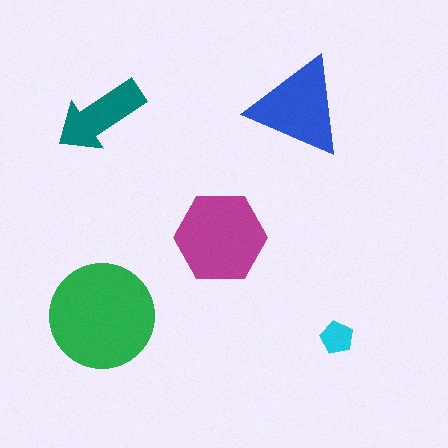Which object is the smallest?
The cyan pentagon.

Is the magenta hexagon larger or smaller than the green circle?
Smaller.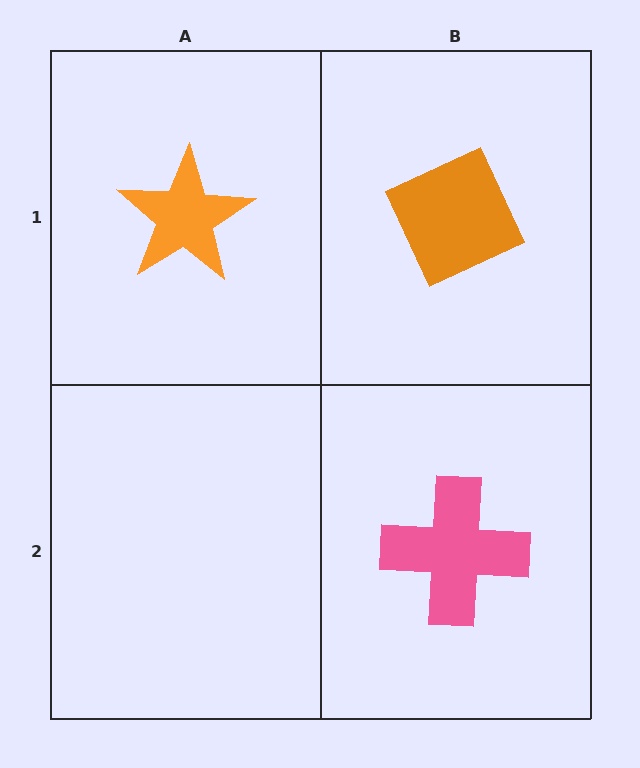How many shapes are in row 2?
1 shape.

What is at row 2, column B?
A pink cross.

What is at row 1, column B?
An orange diamond.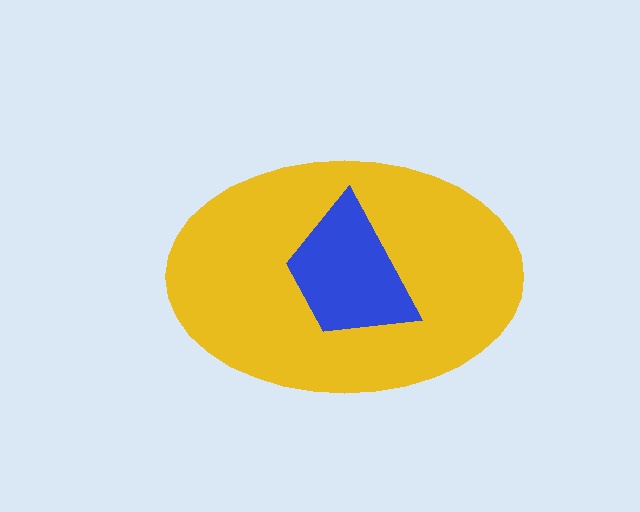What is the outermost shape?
The yellow ellipse.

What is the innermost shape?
The blue trapezoid.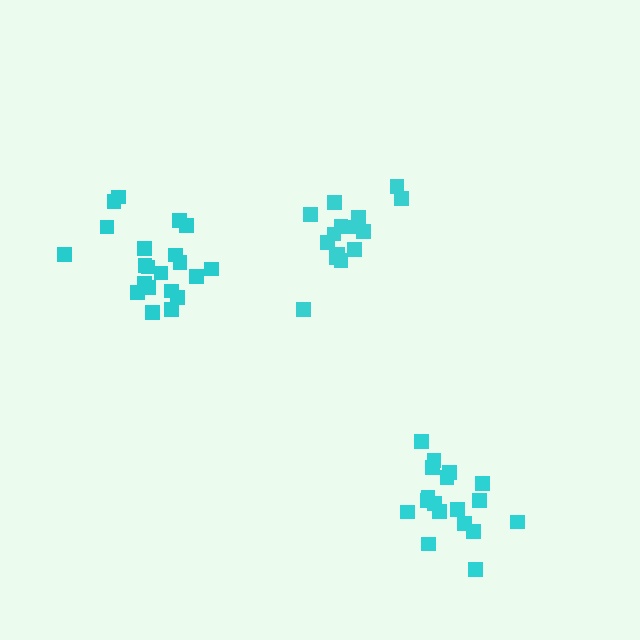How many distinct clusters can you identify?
There are 3 distinct clusters.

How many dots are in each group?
Group 1: 15 dots, Group 2: 21 dots, Group 3: 18 dots (54 total).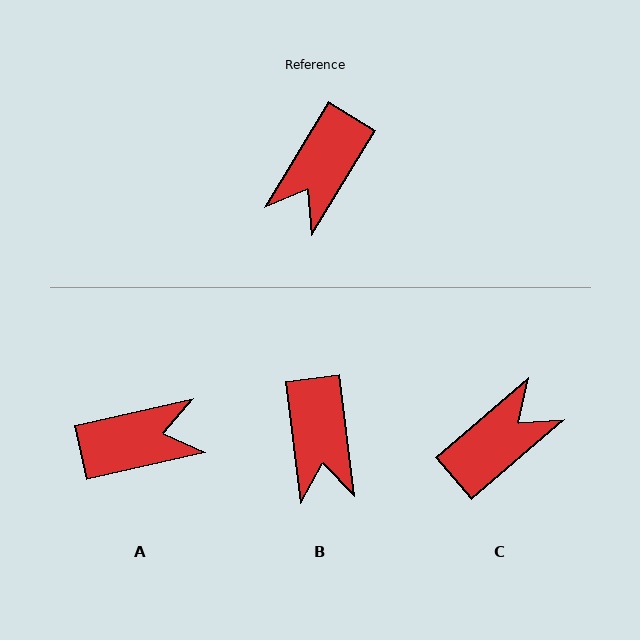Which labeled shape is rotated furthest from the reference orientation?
C, about 162 degrees away.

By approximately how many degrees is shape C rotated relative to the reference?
Approximately 162 degrees counter-clockwise.